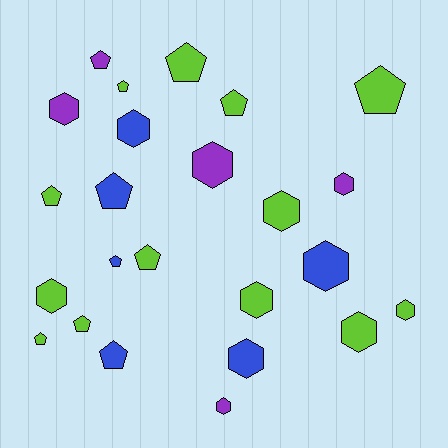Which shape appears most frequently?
Pentagon, with 12 objects.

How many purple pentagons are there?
There is 1 purple pentagon.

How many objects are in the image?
There are 24 objects.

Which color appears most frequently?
Lime, with 13 objects.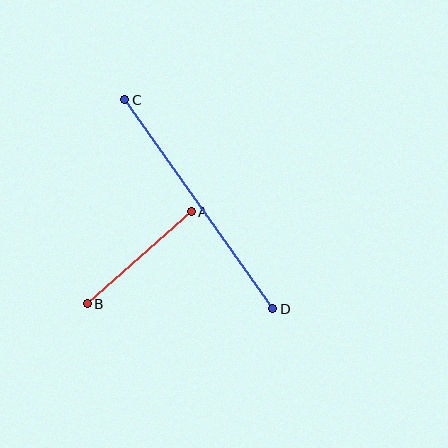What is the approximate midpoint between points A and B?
The midpoint is at approximately (139, 258) pixels.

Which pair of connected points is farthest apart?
Points C and D are farthest apart.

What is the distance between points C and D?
The distance is approximately 256 pixels.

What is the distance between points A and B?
The distance is approximately 139 pixels.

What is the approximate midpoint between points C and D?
The midpoint is at approximately (199, 204) pixels.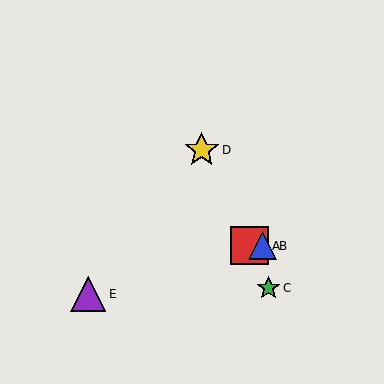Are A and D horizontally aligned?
No, A is at y≈246 and D is at y≈150.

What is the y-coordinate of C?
Object C is at y≈288.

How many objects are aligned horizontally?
2 objects (A, B) are aligned horizontally.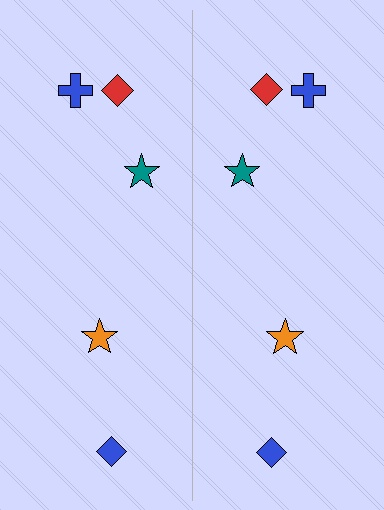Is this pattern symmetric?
Yes, this pattern has bilateral (reflection) symmetry.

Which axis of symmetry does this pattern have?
The pattern has a vertical axis of symmetry running through the center of the image.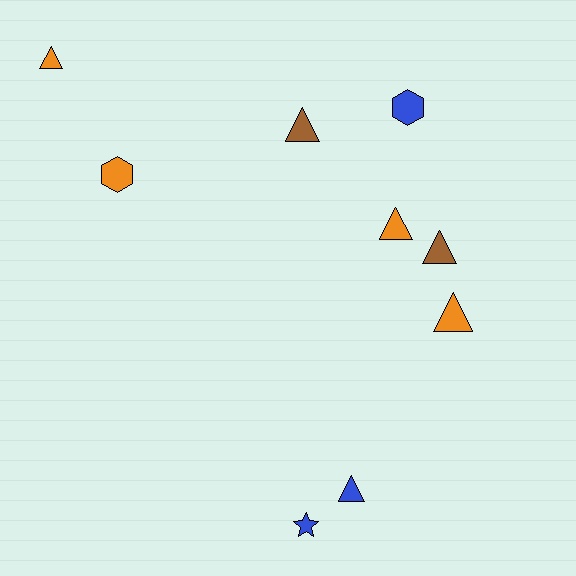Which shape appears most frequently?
Triangle, with 6 objects.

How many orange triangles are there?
There are 3 orange triangles.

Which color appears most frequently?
Orange, with 4 objects.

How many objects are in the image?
There are 9 objects.